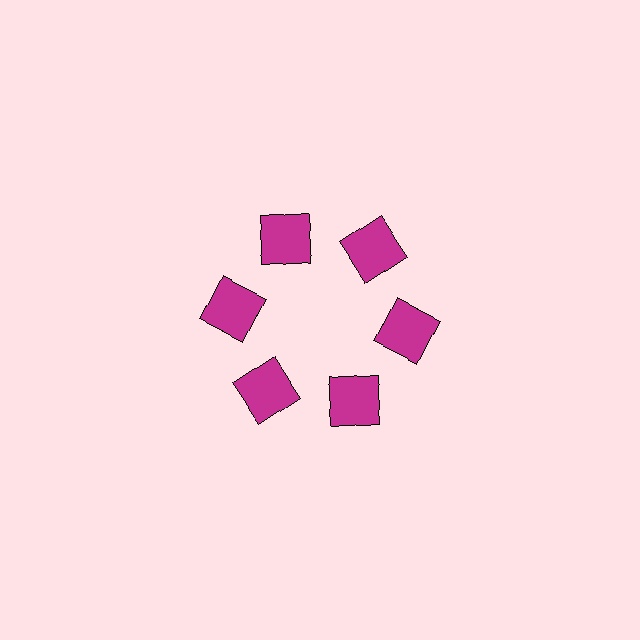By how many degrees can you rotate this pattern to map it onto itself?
The pattern maps onto itself every 60 degrees of rotation.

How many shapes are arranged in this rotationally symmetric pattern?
There are 6 shapes, arranged in 6 groups of 1.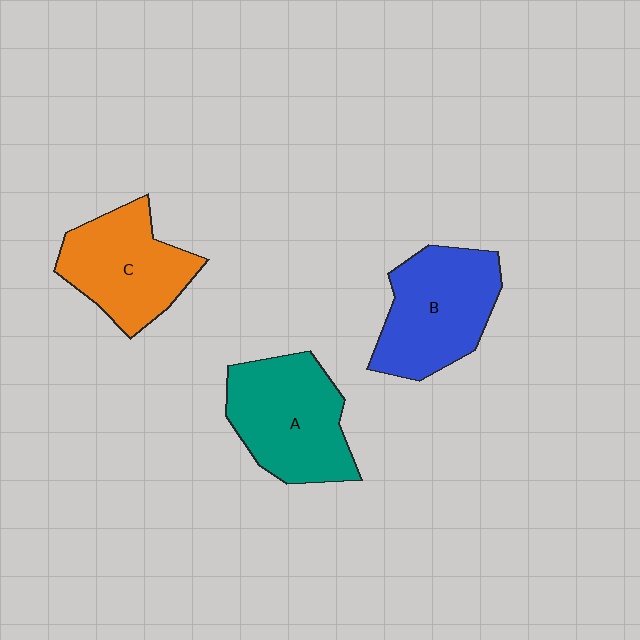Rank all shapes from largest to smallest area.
From largest to smallest: A (teal), B (blue), C (orange).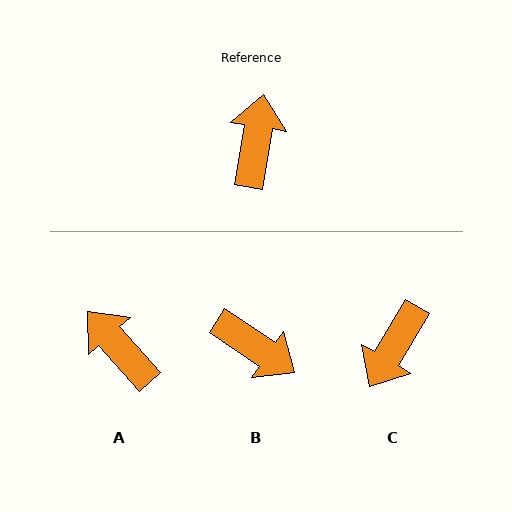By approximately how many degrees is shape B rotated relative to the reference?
Approximately 115 degrees clockwise.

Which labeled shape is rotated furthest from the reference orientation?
C, about 158 degrees away.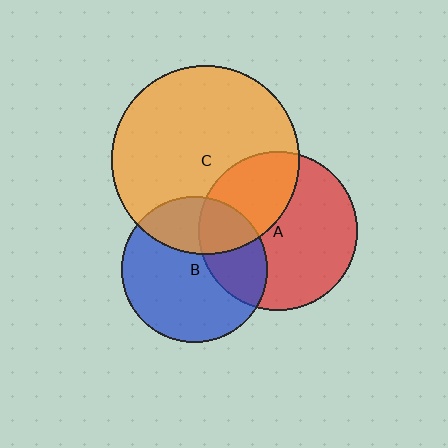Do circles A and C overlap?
Yes.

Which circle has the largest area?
Circle C (orange).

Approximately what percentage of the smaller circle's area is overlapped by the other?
Approximately 35%.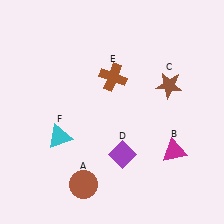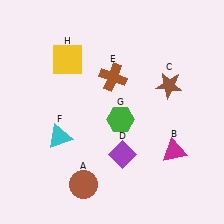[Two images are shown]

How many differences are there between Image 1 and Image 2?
There are 2 differences between the two images.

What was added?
A green hexagon (G), a yellow square (H) were added in Image 2.